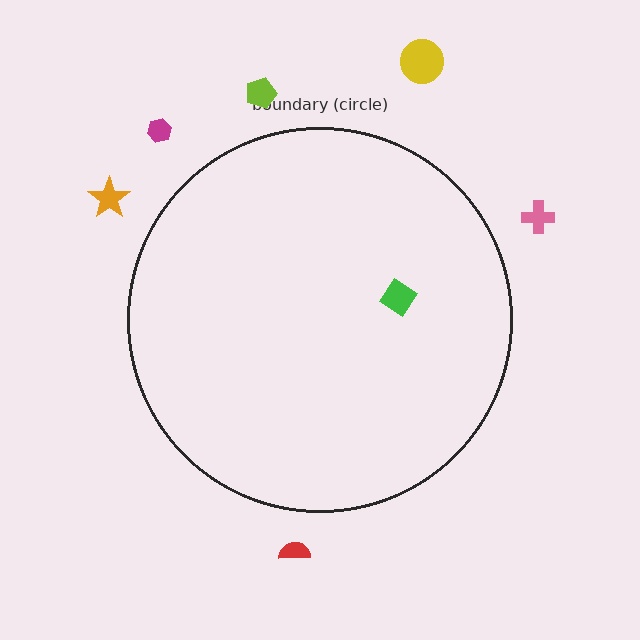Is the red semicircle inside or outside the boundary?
Outside.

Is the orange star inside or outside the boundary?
Outside.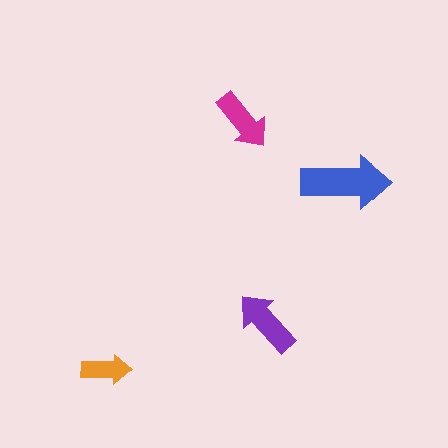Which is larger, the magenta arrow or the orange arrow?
The magenta one.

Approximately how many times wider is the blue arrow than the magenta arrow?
About 1.5 times wider.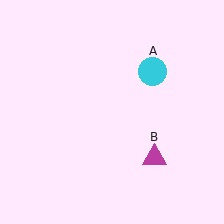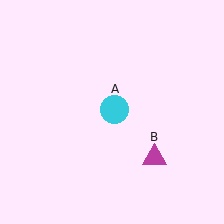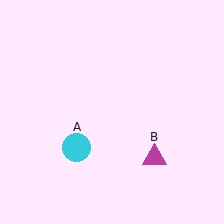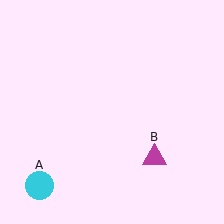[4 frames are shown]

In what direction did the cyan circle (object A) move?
The cyan circle (object A) moved down and to the left.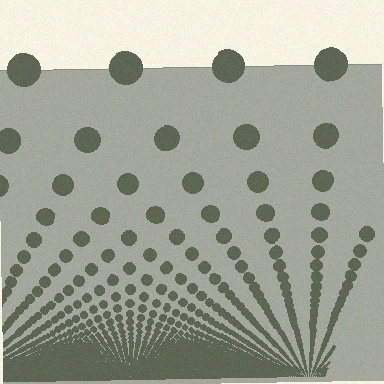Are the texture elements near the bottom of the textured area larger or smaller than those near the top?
Smaller. The gradient is inverted — elements near the bottom are smaller and denser.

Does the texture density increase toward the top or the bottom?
Density increases toward the bottom.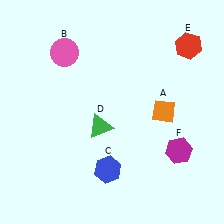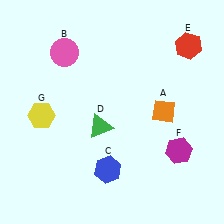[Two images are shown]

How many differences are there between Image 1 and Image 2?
There is 1 difference between the two images.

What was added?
A yellow hexagon (G) was added in Image 2.